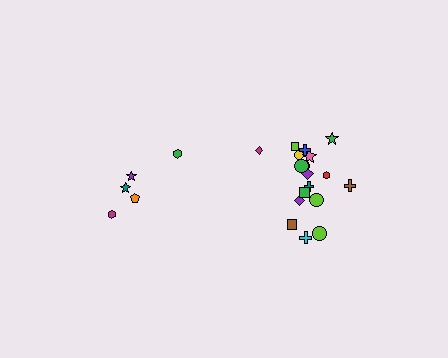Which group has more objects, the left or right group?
The right group.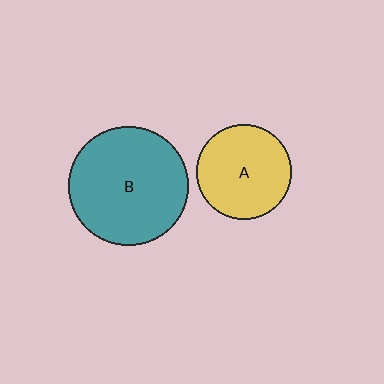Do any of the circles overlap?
No, none of the circles overlap.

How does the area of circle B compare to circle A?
Approximately 1.6 times.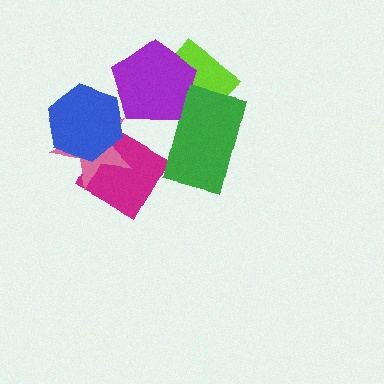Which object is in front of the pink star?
The blue hexagon is in front of the pink star.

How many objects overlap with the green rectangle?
2 objects overlap with the green rectangle.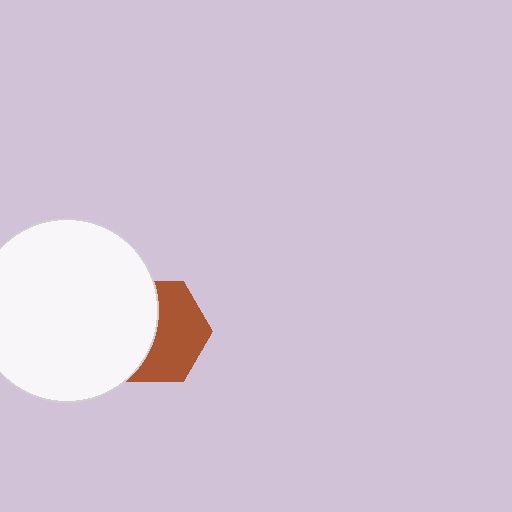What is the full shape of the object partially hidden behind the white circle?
The partially hidden object is a brown hexagon.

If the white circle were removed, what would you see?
You would see the complete brown hexagon.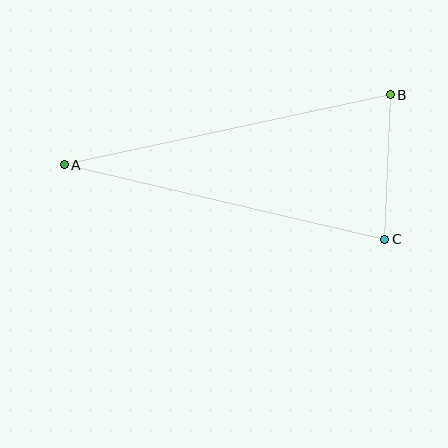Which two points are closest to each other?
Points B and C are closest to each other.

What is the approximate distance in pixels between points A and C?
The distance between A and C is approximately 329 pixels.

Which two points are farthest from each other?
Points A and B are farthest from each other.